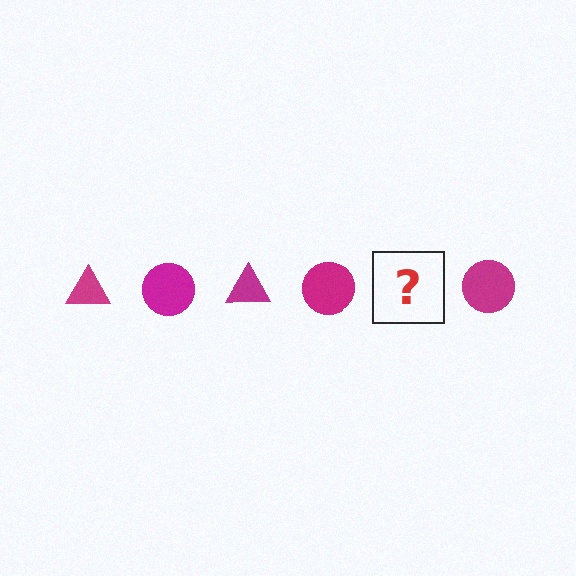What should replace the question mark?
The question mark should be replaced with a magenta triangle.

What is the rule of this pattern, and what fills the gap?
The rule is that the pattern cycles through triangle, circle shapes in magenta. The gap should be filled with a magenta triangle.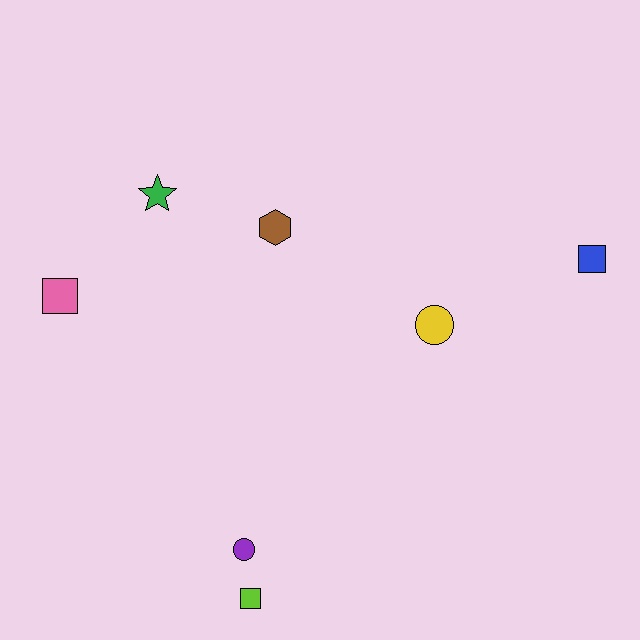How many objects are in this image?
There are 7 objects.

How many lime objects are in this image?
There is 1 lime object.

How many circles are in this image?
There are 2 circles.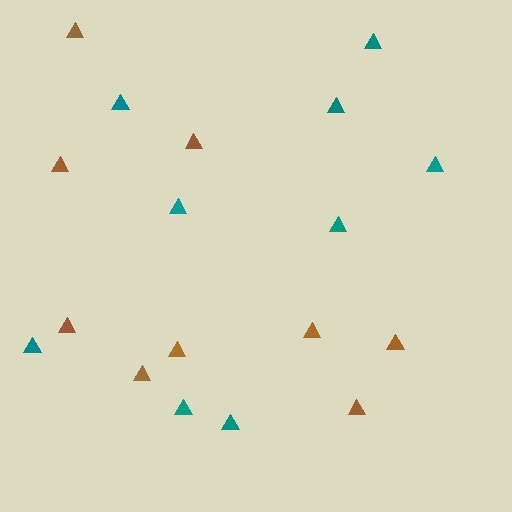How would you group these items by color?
There are 2 groups: one group of teal triangles (9) and one group of brown triangles (9).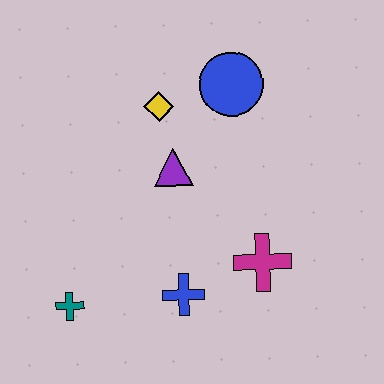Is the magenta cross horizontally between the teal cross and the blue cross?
No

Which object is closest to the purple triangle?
The yellow diamond is closest to the purple triangle.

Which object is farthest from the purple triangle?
The teal cross is farthest from the purple triangle.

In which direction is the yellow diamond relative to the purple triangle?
The yellow diamond is above the purple triangle.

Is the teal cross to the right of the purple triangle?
No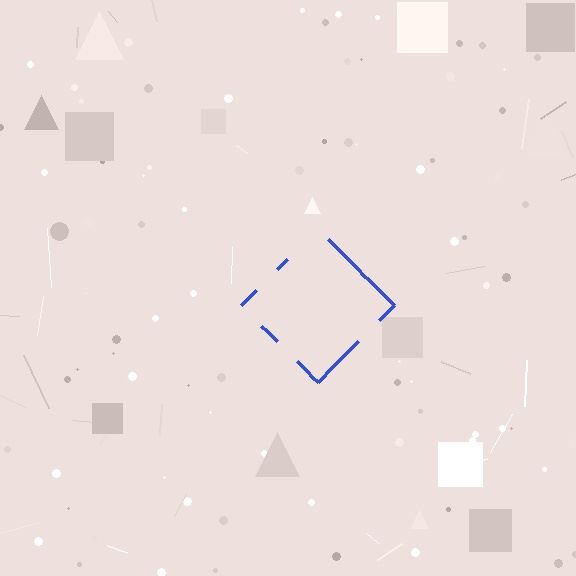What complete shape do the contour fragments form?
The contour fragments form a diamond.